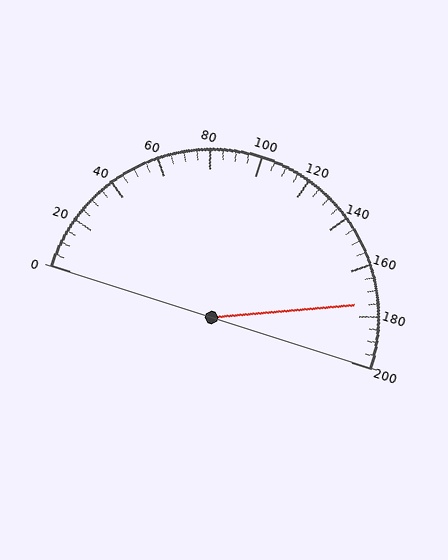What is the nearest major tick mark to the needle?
The nearest major tick mark is 180.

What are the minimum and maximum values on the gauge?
The gauge ranges from 0 to 200.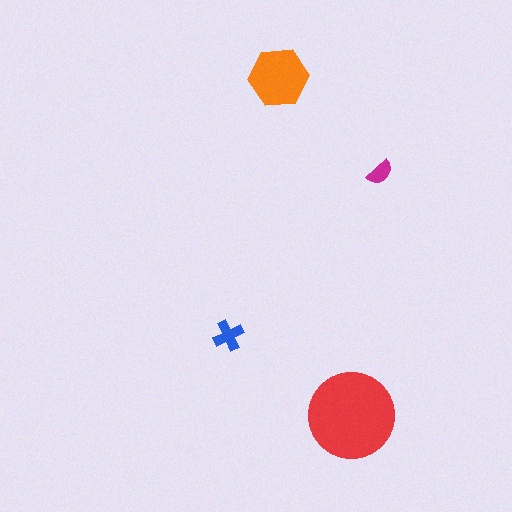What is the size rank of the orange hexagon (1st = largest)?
2nd.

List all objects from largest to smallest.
The red circle, the orange hexagon, the blue cross, the magenta semicircle.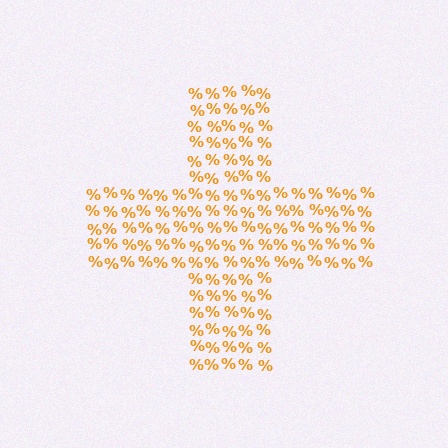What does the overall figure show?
The overall figure shows a cross.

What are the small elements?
The small elements are percent signs.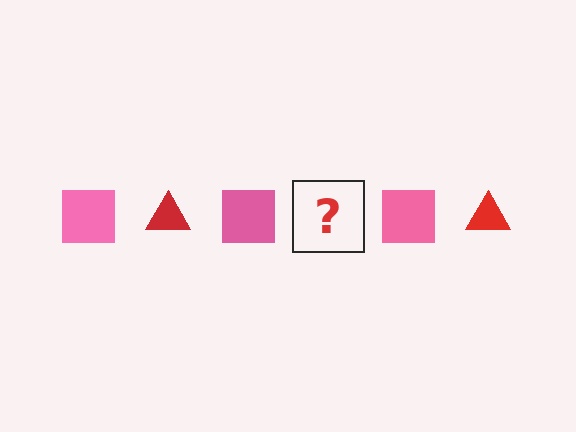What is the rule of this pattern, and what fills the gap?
The rule is that the pattern alternates between pink square and red triangle. The gap should be filled with a red triangle.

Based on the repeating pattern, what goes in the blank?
The blank should be a red triangle.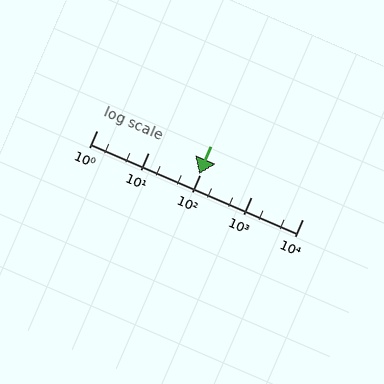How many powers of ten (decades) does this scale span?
The scale spans 4 decades, from 1 to 10000.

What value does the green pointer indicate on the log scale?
The pointer indicates approximately 96.